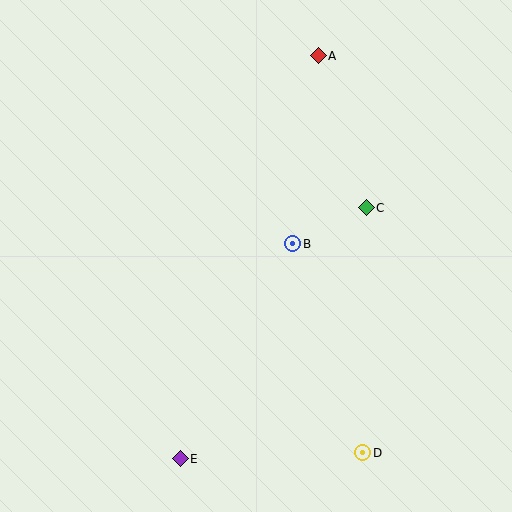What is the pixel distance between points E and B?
The distance between E and B is 243 pixels.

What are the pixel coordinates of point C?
Point C is at (366, 208).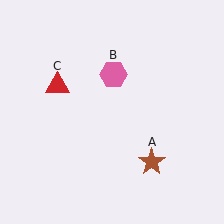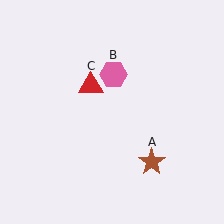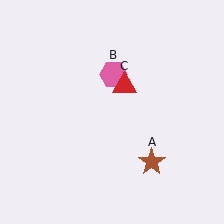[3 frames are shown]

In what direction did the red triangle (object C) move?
The red triangle (object C) moved right.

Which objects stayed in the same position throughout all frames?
Brown star (object A) and pink hexagon (object B) remained stationary.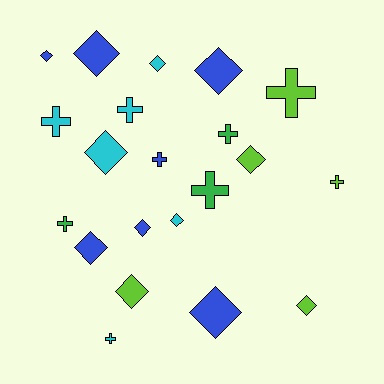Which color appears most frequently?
Blue, with 7 objects.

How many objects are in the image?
There are 21 objects.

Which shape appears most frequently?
Diamond, with 12 objects.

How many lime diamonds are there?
There are 3 lime diamonds.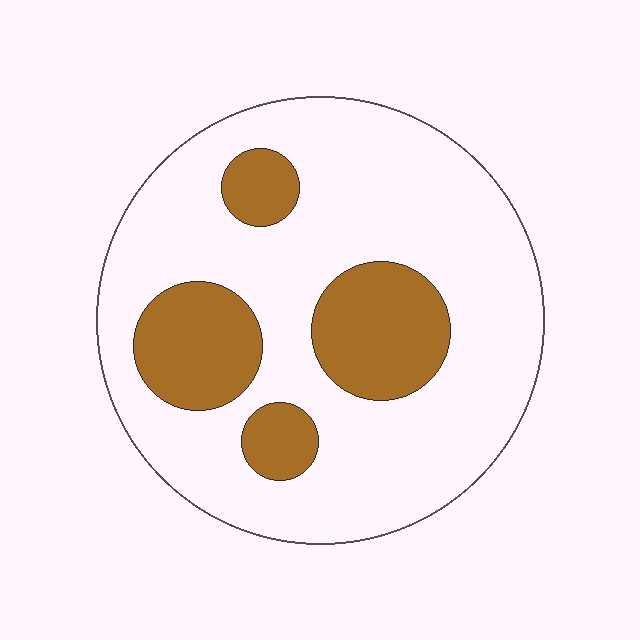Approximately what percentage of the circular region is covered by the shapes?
Approximately 25%.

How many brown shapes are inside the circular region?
4.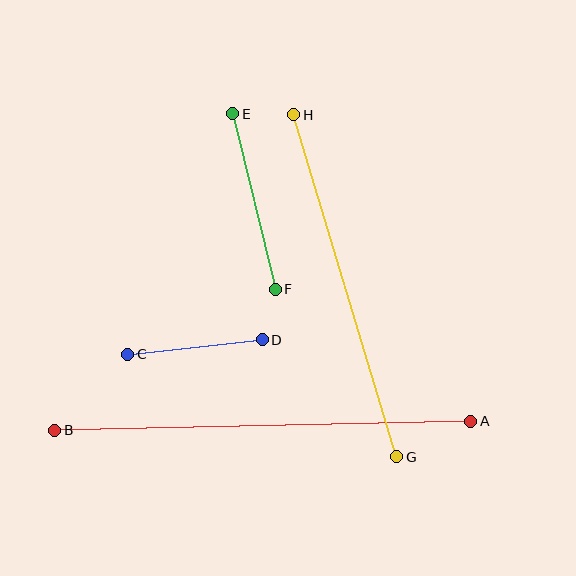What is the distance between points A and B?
The distance is approximately 416 pixels.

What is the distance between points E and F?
The distance is approximately 180 pixels.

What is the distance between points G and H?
The distance is approximately 357 pixels.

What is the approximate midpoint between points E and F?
The midpoint is at approximately (254, 201) pixels.